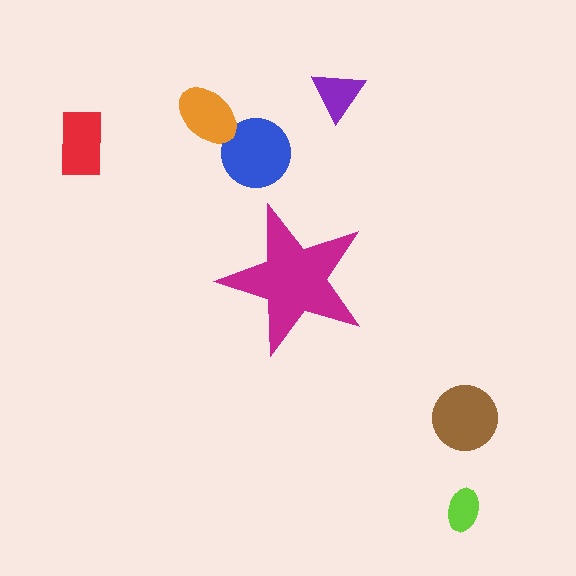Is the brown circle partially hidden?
No, the brown circle is fully visible.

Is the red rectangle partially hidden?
No, the red rectangle is fully visible.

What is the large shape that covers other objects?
A magenta star.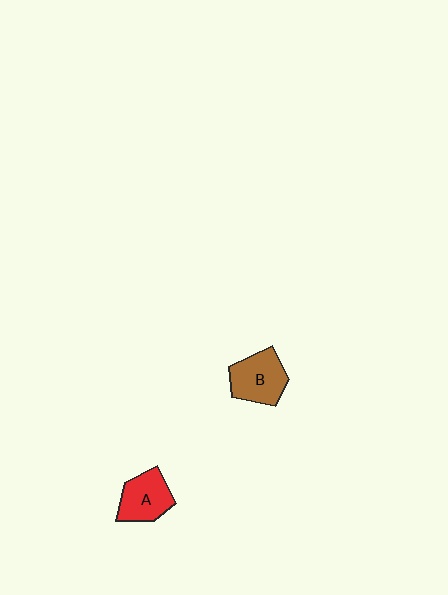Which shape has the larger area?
Shape B (brown).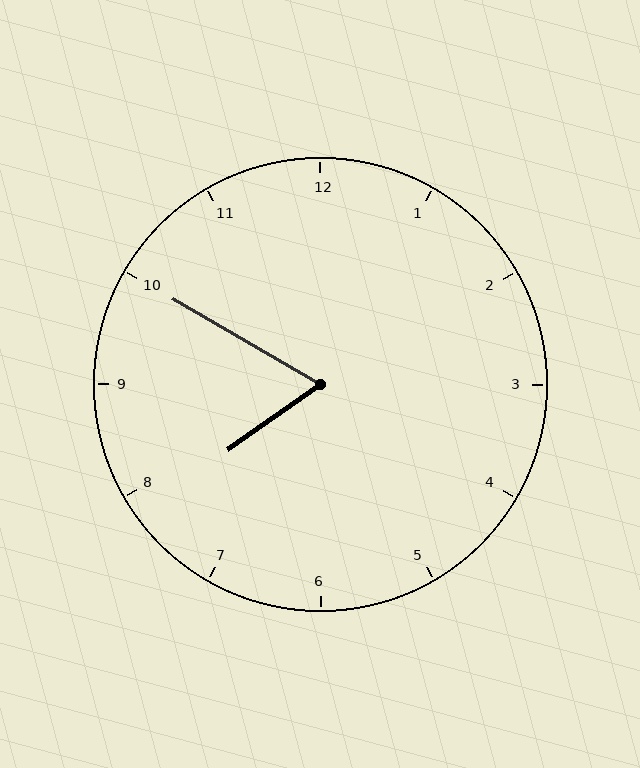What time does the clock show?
7:50.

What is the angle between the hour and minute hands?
Approximately 65 degrees.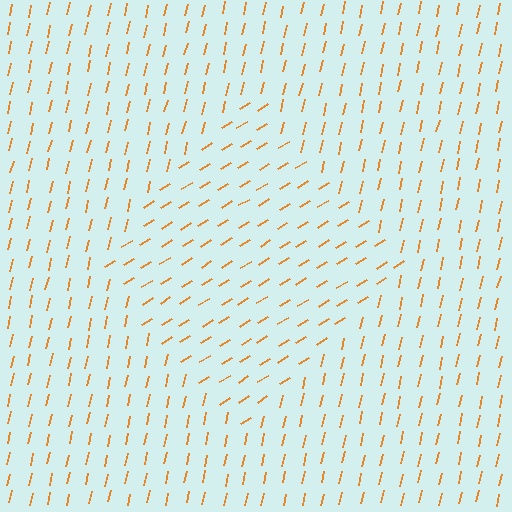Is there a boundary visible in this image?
Yes, there is a texture boundary formed by a change in line orientation.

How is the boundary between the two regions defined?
The boundary is defined purely by a change in line orientation (approximately 45 degrees difference). All lines are the same color and thickness.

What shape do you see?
I see a diamond.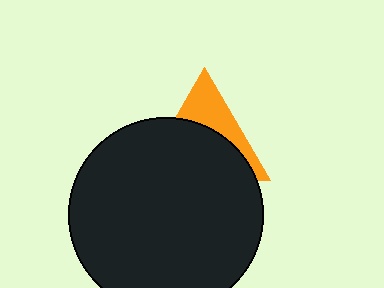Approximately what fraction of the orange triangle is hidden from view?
Roughly 64% of the orange triangle is hidden behind the black circle.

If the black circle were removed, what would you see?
You would see the complete orange triangle.